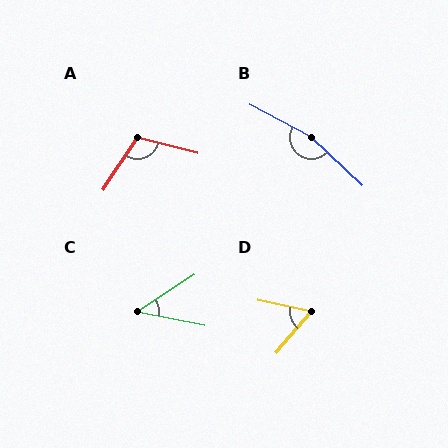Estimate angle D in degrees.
Approximately 62 degrees.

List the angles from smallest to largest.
C (44°), D (62°), A (109°), B (165°).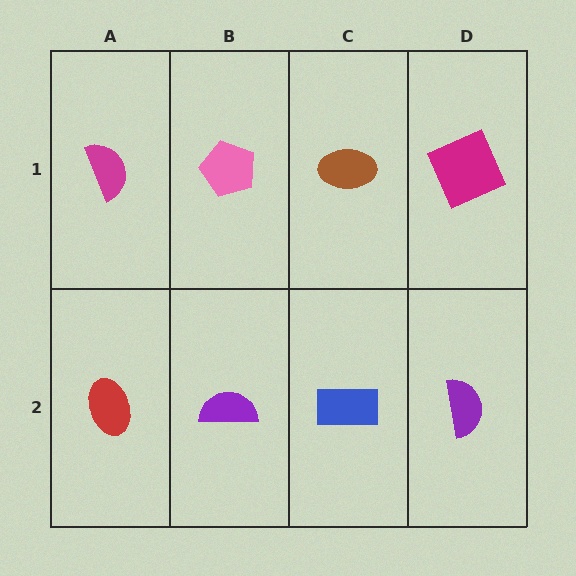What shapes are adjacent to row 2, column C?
A brown ellipse (row 1, column C), a purple semicircle (row 2, column B), a purple semicircle (row 2, column D).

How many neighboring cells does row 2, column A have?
2.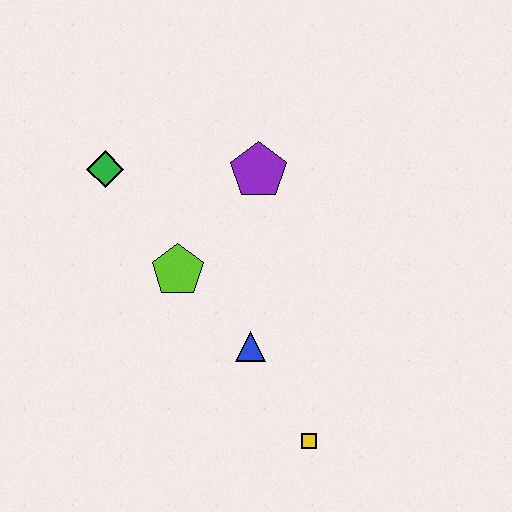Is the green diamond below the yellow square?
No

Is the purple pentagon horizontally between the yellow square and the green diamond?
Yes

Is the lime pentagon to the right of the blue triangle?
No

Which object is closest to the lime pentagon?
The blue triangle is closest to the lime pentagon.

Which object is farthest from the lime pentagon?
The yellow square is farthest from the lime pentagon.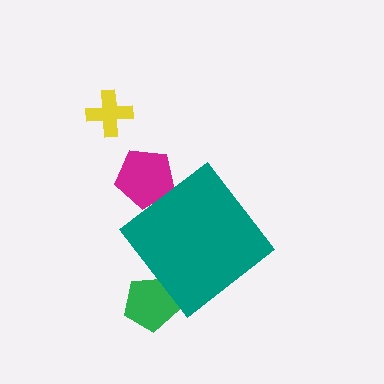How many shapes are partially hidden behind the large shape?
2 shapes are partially hidden.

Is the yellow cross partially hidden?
No, the yellow cross is fully visible.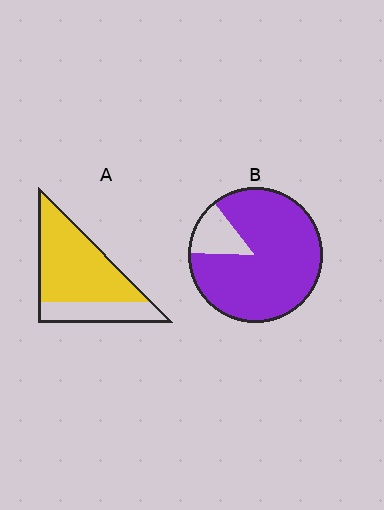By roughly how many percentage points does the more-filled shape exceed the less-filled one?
By roughly 15 percentage points (B over A).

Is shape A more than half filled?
Yes.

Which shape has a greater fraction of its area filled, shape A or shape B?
Shape B.